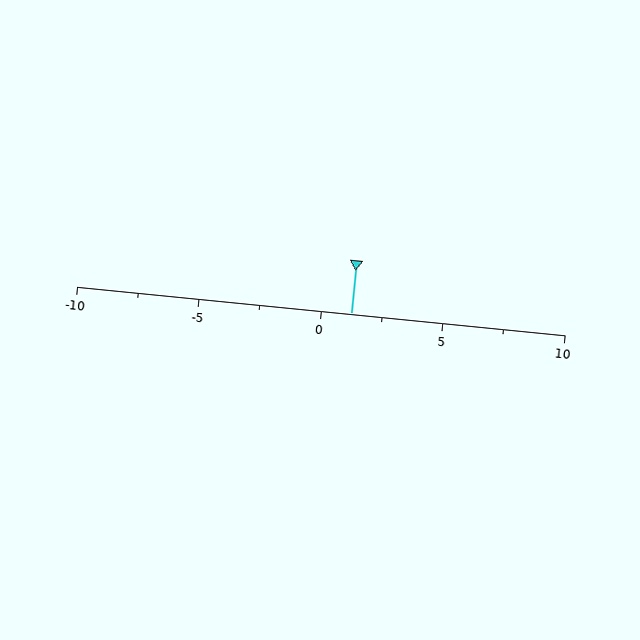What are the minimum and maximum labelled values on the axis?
The axis runs from -10 to 10.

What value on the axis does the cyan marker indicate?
The marker indicates approximately 1.2.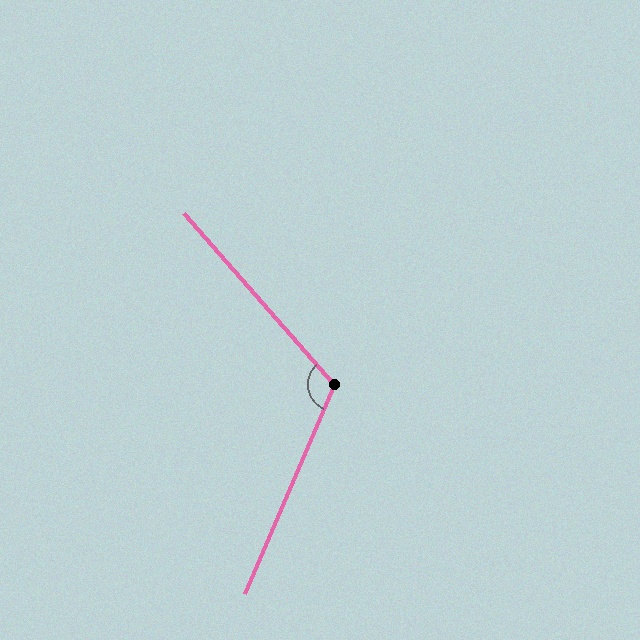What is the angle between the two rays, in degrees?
Approximately 116 degrees.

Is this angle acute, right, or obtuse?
It is obtuse.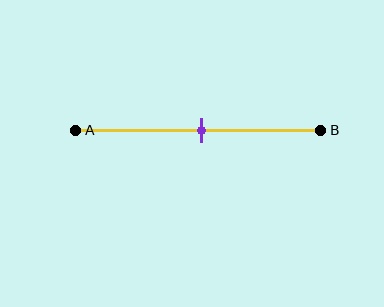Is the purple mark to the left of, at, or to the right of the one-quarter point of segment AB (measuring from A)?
The purple mark is to the right of the one-quarter point of segment AB.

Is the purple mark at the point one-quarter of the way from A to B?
No, the mark is at about 50% from A, not at the 25% one-quarter point.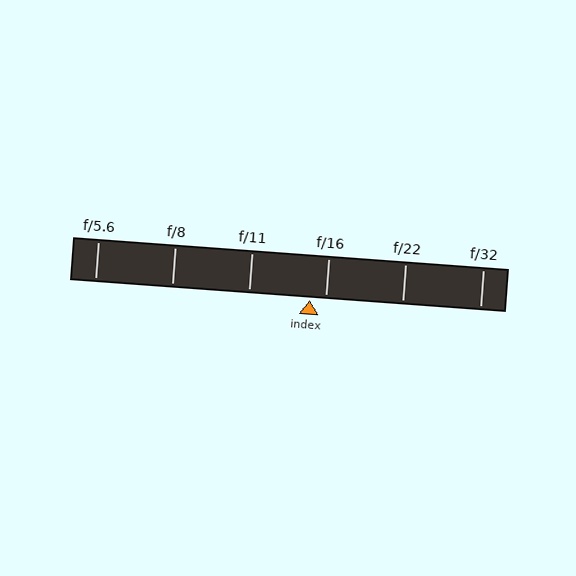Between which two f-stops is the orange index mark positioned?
The index mark is between f/11 and f/16.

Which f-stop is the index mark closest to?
The index mark is closest to f/16.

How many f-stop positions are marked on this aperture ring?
There are 6 f-stop positions marked.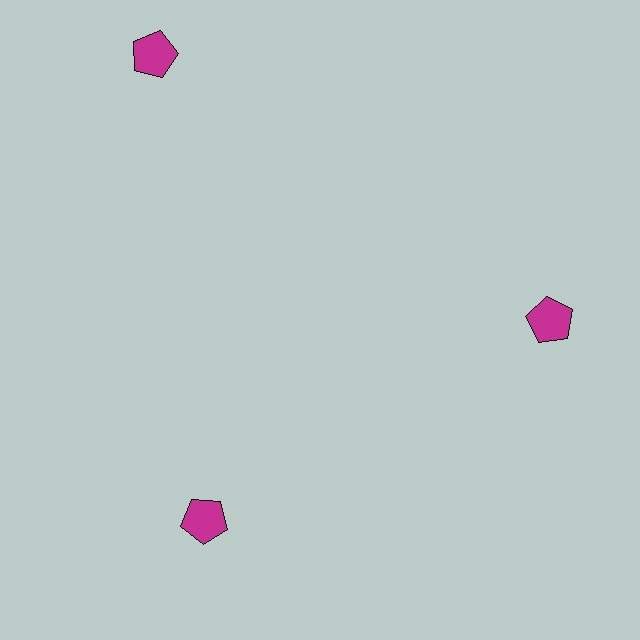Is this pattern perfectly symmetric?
No. The 3 magenta pentagons are arranged in a ring, but one element near the 11 o'clock position is pushed outward from the center, breaking the 3-fold rotational symmetry.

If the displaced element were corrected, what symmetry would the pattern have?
It would have 3-fold rotational symmetry — the pattern would map onto itself every 120 degrees.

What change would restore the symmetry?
The symmetry would be restored by moving it inward, back onto the ring so that all 3 pentagons sit at equal angles and equal distance from the center.